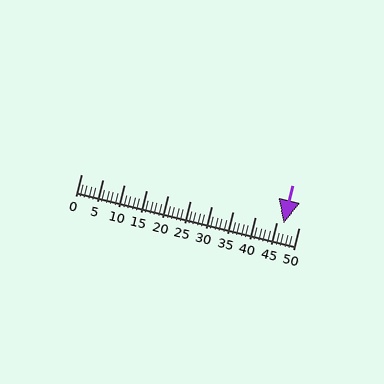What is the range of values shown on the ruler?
The ruler shows values from 0 to 50.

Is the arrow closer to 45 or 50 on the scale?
The arrow is closer to 45.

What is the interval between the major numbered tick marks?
The major tick marks are spaced 5 units apart.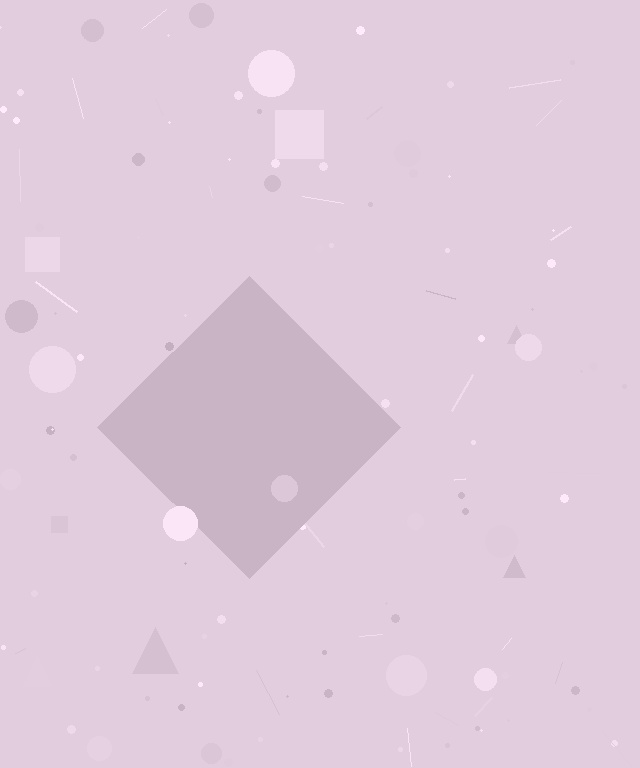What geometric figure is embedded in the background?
A diamond is embedded in the background.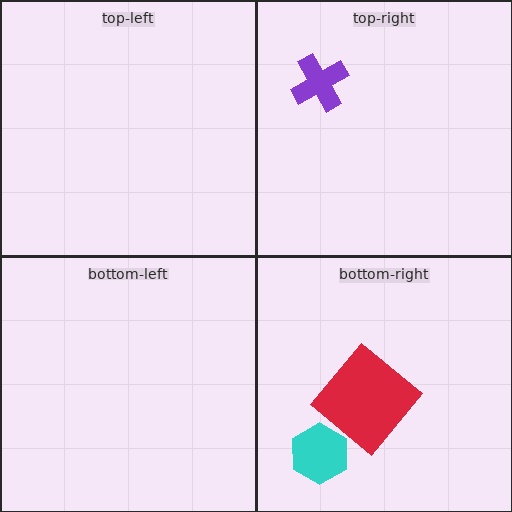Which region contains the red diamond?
The bottom-right region.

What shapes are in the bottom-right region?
The red diamond, the cyan hexagon.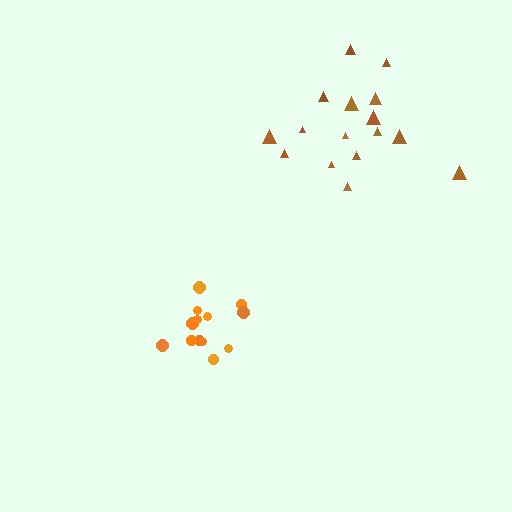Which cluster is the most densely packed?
Orange.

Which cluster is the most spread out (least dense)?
Brown.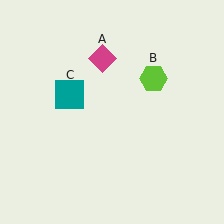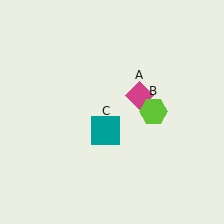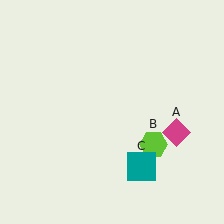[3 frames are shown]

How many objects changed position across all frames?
3 objects changed position: magenta diamond (object A), lime hexagon (object B), teal square (object C).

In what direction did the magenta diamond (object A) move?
The magenta diamond (object A) moved down and to the right.